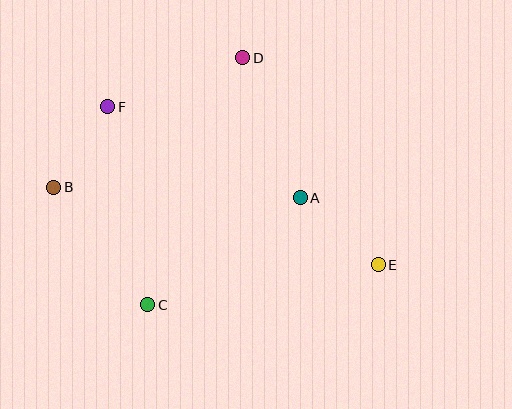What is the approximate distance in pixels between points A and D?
The distance between A and D is approximately 151 pixels.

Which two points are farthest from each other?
Points B and E are farthest from each other.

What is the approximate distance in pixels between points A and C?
The distance between A and C is approximately 187 pixels.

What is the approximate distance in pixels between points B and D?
The distance between B and D is approximately 229 pixels.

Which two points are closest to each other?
Points B and F are closest to each other.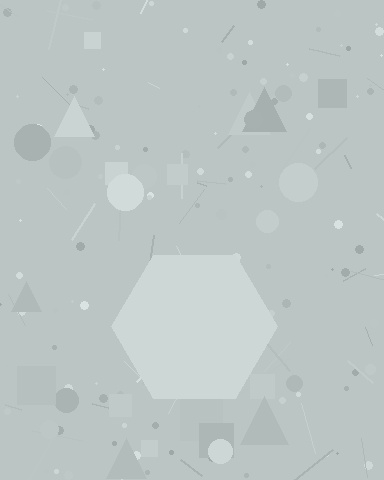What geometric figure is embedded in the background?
A hexagon is embedded in the background.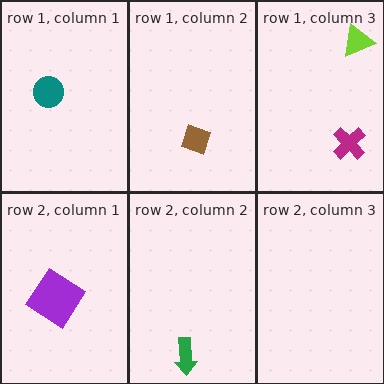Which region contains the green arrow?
The row 2, column 2 region.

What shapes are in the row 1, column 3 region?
The magenta cross, the lime triangle.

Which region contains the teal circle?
The row 1, column 1 region.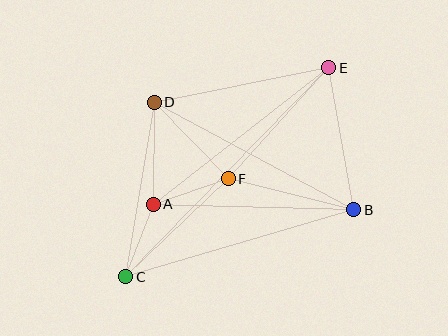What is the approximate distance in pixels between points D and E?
The distance between D and E is approximately 178 pixels.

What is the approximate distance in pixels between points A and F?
The distance between A and F is approximately 79 pixels.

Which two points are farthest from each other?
Points C and E are farthest from each other.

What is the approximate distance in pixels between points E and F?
The distance between E and F is approximately 150 pixels.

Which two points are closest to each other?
Points A and C are closest to each other.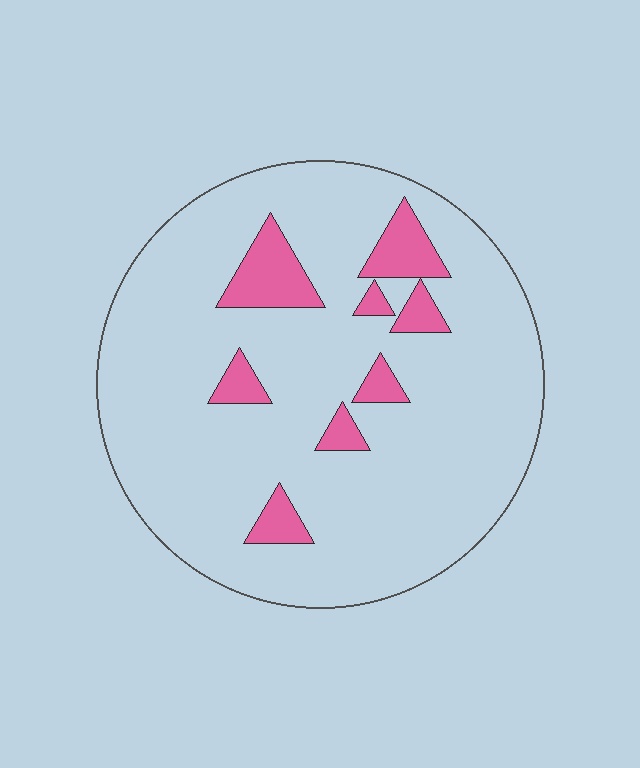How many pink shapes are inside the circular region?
8.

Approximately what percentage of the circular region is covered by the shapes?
Approximately 10%.